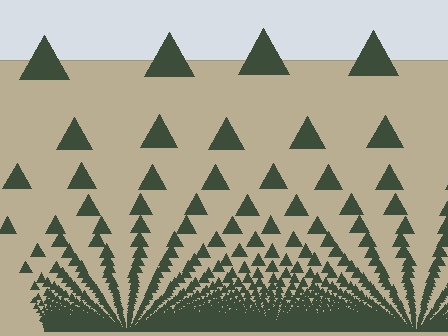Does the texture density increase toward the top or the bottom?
Density increases toward the bottom.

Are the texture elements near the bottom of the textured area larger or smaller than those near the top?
Smaller. The gradient is inverted — elements near the bottom are smaller and denser.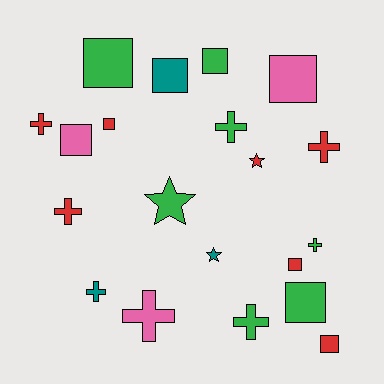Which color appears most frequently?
Red, with 7 objects.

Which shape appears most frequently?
Square, with 9 objects.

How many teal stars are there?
There is 1 teal star.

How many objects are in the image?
There are 20 objects.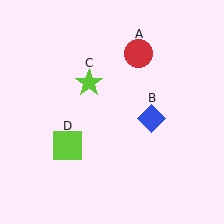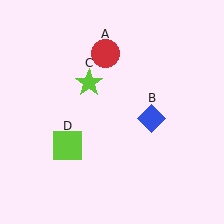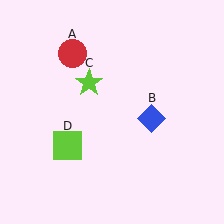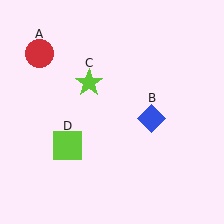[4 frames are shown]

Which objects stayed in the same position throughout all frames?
Blue diamond (object B) and lime star (object C) and lime square (object D) remained stationary.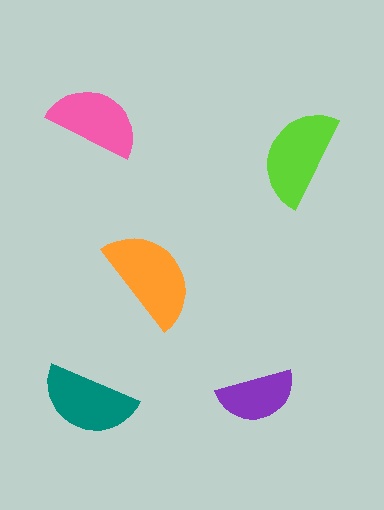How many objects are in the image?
There are 5 objects in the image.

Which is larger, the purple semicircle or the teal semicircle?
The teal one.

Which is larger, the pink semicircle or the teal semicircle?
The teal one.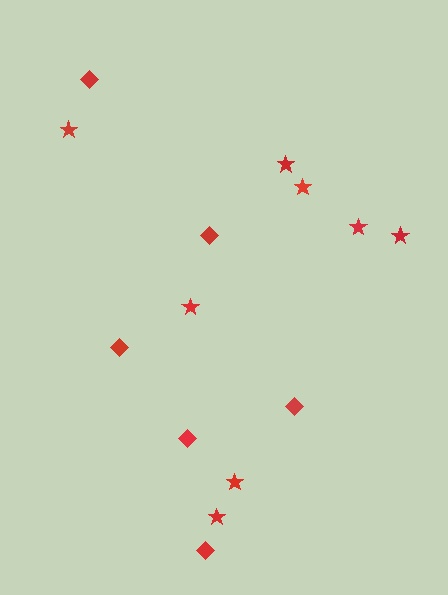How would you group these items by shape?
There are 2 groups: one group of diamonds (6) and one group of stars (8).